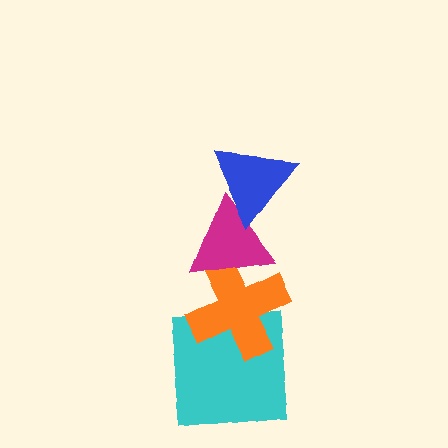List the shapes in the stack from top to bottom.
From top to bottom: the blue triangle, the magenta triangle, the orange cross, the cyan square.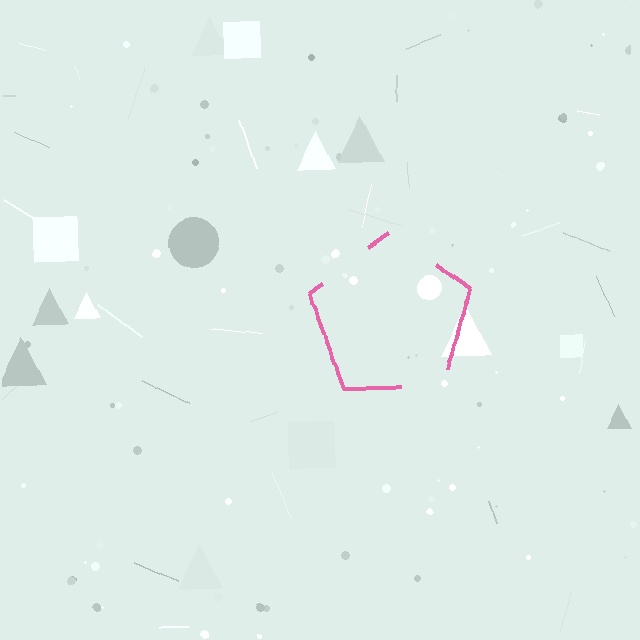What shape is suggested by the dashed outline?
The dashed outline suggests a pentagon.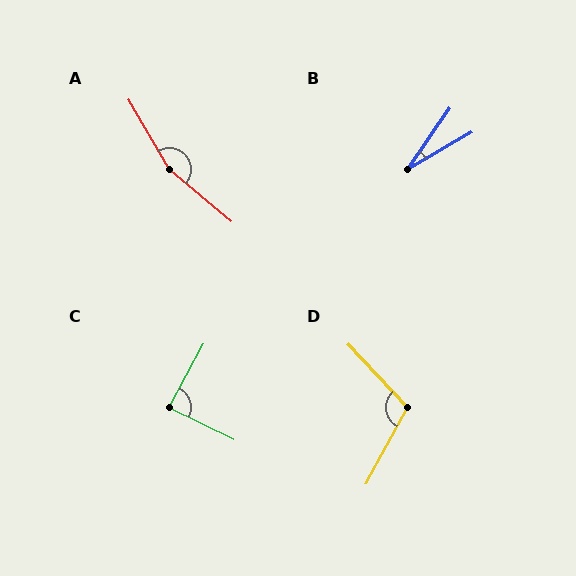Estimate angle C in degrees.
Approximately 87 degrees.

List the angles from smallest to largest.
B (25°), C (87°), D (108°), A (160°).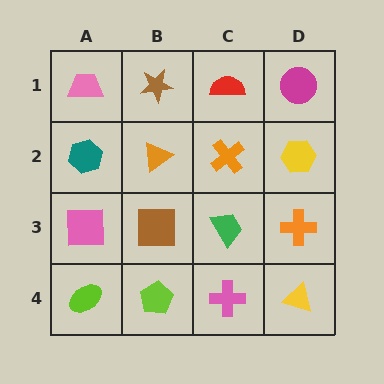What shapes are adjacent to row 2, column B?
A brown star (row 1, column B), a brown square (row 3, column B), a teal hexagon (row 2, column A), an orange cross (row 2, column C).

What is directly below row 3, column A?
A lime ellipse.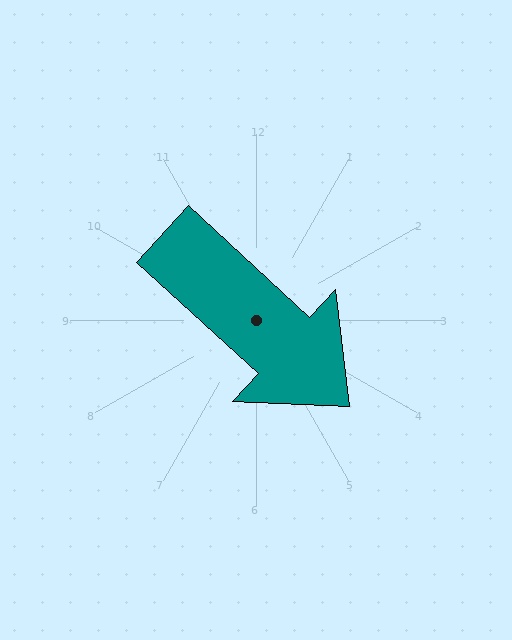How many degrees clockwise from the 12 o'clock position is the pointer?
Approximately 133 degrees.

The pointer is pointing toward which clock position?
Roughly 4 o'clock.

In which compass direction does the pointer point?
Southeast.